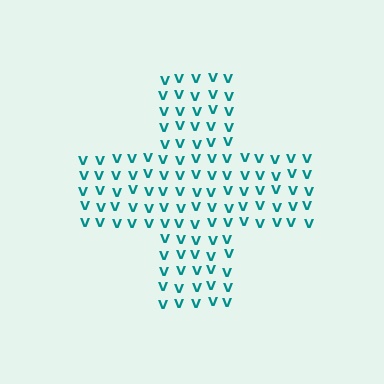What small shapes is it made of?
It is made of small letter V's.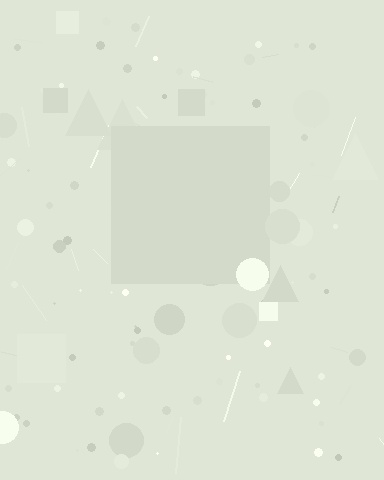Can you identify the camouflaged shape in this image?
The camouflaged shape is a square.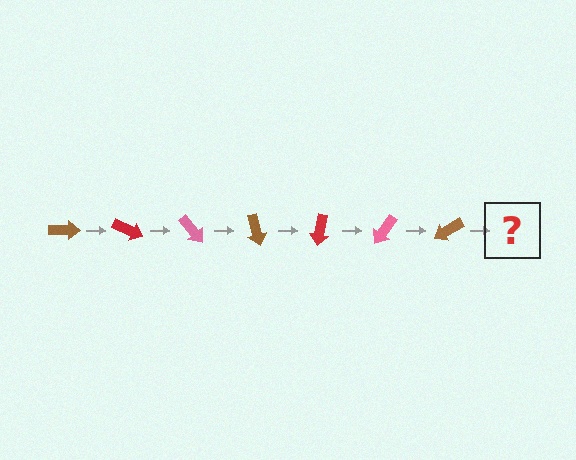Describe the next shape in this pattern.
It should be a red arrow, rotated 175 degrees from the start.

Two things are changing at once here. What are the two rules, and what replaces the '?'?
The two rules are that it rotates 25 degrees each step and the color cycles through brown, red, and pink. The '?' should be a red arrow, rotated 175 degrees from the start.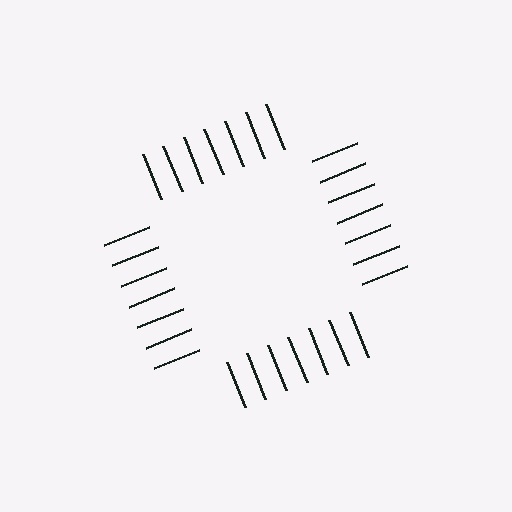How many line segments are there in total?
28 — 7 along each of the 4 edges.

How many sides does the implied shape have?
4 sides — the line-ends trace a square.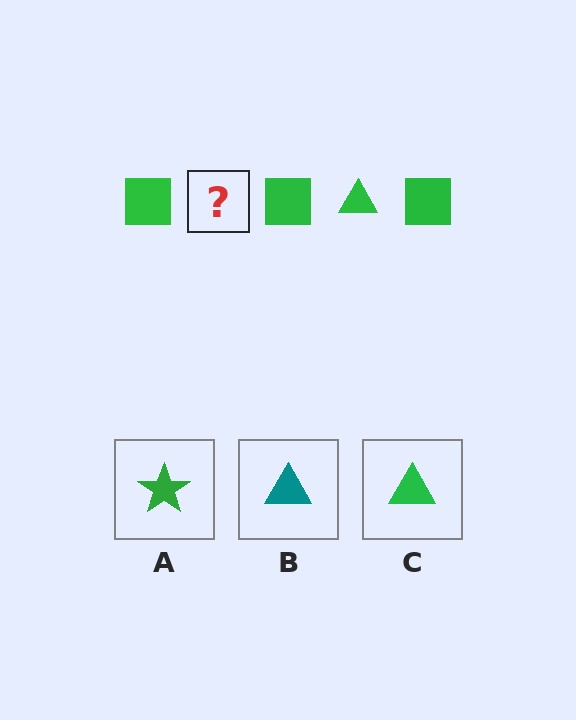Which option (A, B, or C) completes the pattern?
C.